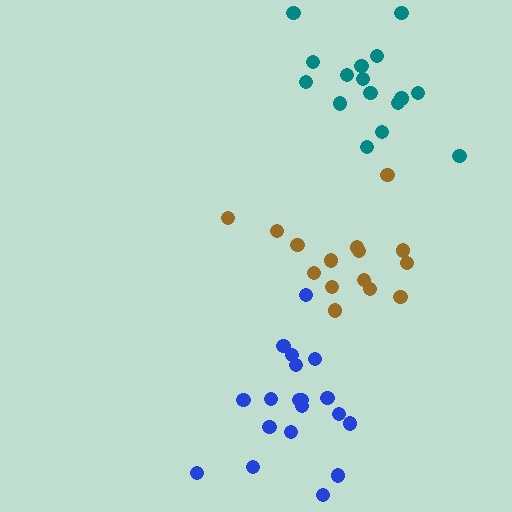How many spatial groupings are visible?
There are 3 spatial groupings.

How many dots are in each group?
Group 1: 15 dots, Group 2: 17 dots, Group 3: 19 dots (51 total).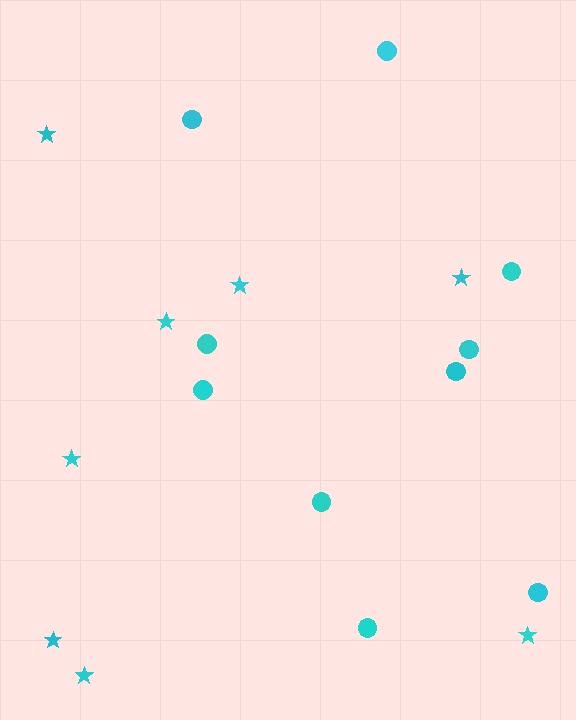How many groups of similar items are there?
There are 2 groups: one group of circles (10) and one group of stars (8).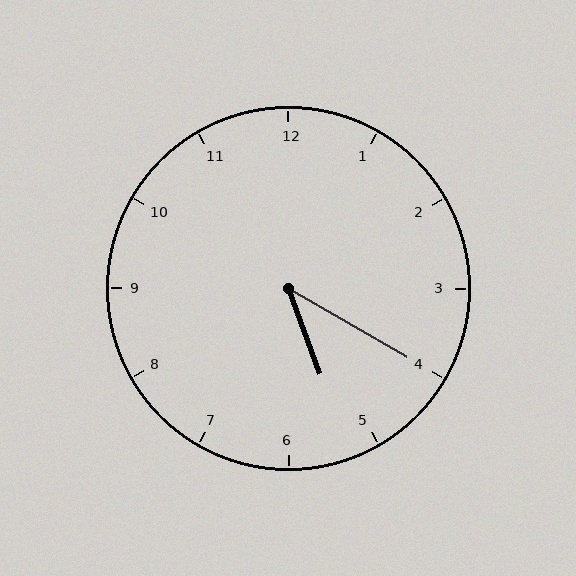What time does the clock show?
5:20.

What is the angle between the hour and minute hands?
Approximately 40 degrees.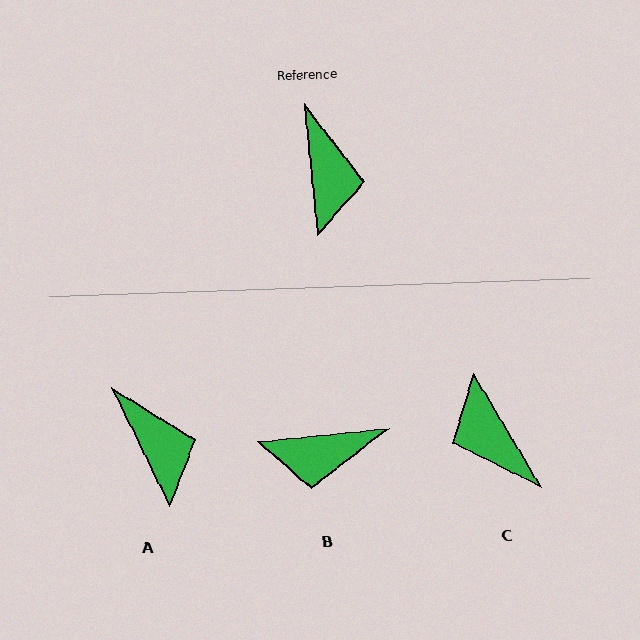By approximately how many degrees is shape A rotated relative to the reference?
Approximately 20 degrees counter-clockwise.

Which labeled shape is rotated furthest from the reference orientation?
C, about 155 degrees away.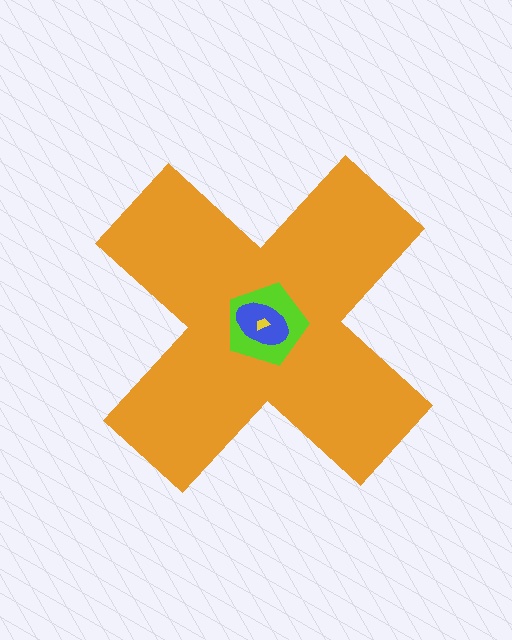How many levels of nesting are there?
4.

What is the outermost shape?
The orange cross.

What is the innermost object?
The yellow trapezoid.